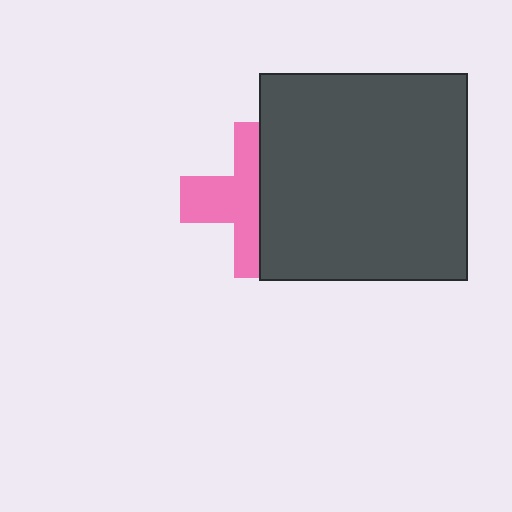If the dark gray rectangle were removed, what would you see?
You would see the complete pink cross.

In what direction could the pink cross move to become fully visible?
The pink cross could move left. That would shift it out from behind the dark gray rectangle entirely.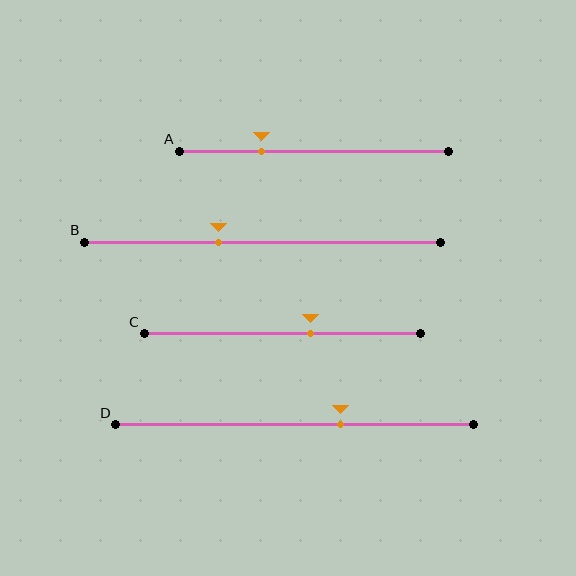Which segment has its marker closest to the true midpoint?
Segment C has its marker closest to the true midpoint.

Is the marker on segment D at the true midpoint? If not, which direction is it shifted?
No, the marker on segment D is shifted to the right by about 13% of the segment length.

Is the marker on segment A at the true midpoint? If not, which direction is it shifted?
No, the marker on segment A is shifted to the left by about 19% of the segment length.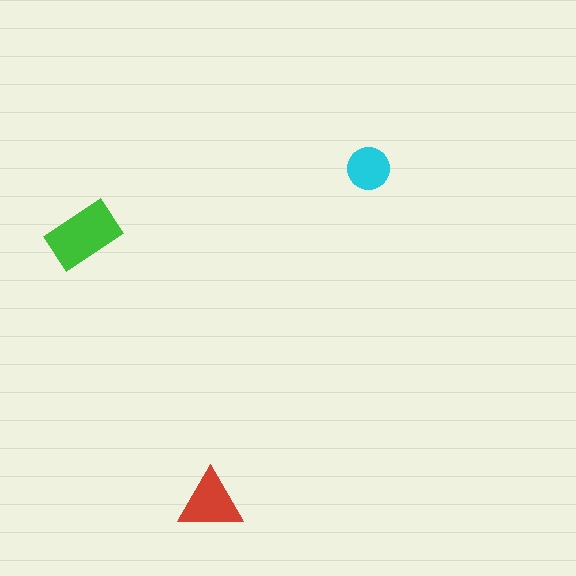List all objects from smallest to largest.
The cyan circle, the red triangle, the green rectangle.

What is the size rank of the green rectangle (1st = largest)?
1st.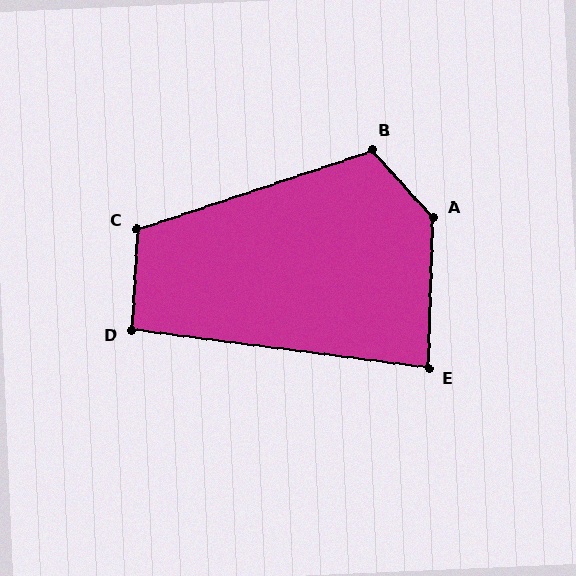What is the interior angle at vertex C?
Approximately 112 degrees (obtuse).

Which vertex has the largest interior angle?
A, at approximately 136 degrees.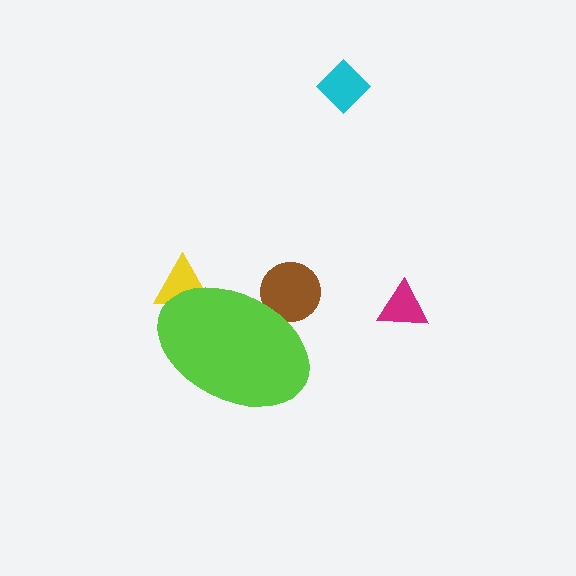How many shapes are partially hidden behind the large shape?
2 shapes are partially hidden.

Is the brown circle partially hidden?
Yes, the brown circle is partially hidden behind the lime ellipse.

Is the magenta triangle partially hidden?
No, the magenta triangle is fully visible.